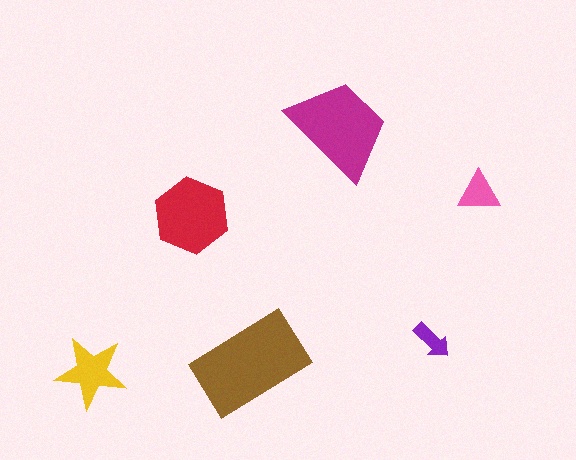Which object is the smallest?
The purple arrow.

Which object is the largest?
The brown rectangle.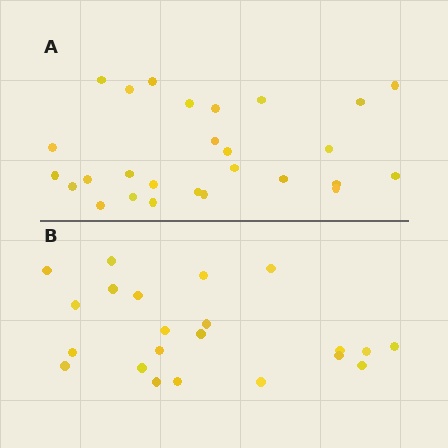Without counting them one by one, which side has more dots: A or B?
Region A (the top region) has more dots.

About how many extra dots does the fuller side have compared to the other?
Region A has about 5 more dots than region B.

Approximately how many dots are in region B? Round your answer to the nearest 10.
About 20 dots. (The exact count is 22, which rounds to 20.)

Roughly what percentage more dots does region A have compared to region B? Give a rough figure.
About 25% more.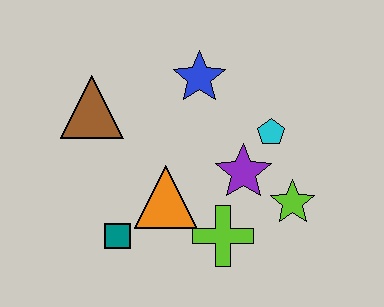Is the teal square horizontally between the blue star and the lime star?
No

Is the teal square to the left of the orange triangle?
Yes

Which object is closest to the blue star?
The cyan pentagon is closest to the blue star.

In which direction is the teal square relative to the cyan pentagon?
The teal square is to the left of the cyan pentagon.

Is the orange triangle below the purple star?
Yes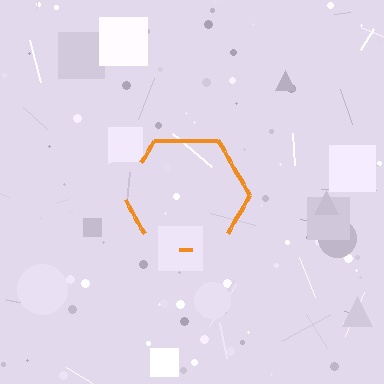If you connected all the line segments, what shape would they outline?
They would outline a hexagon.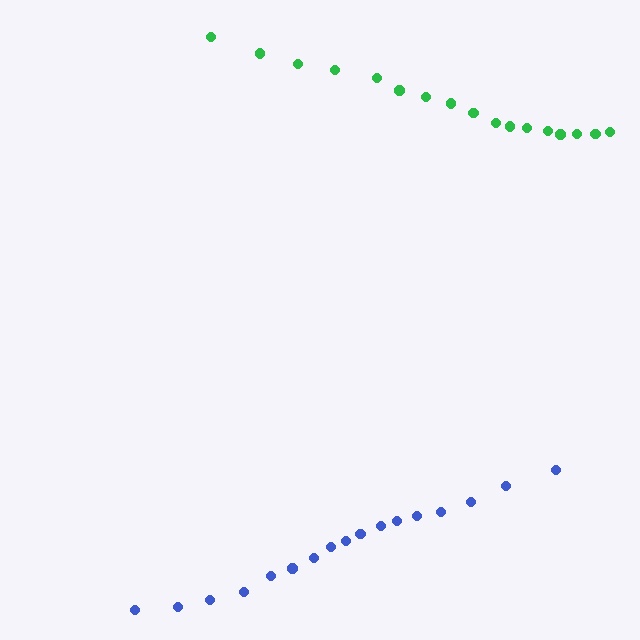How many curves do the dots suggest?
There are 2 distinct paths.